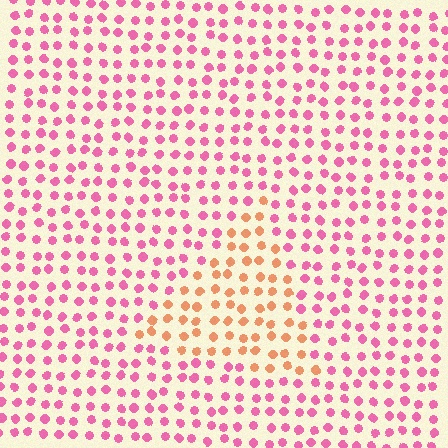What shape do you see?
I see a triangle.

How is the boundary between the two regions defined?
The boundary is defined purely by a slight shift in hue (about 51 degrees). Spacing, size, and orientation are identical on both sides.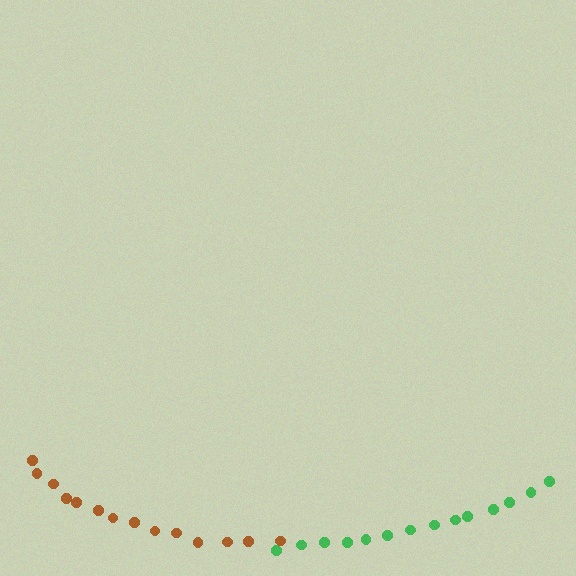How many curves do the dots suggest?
There are 2 distinct paths.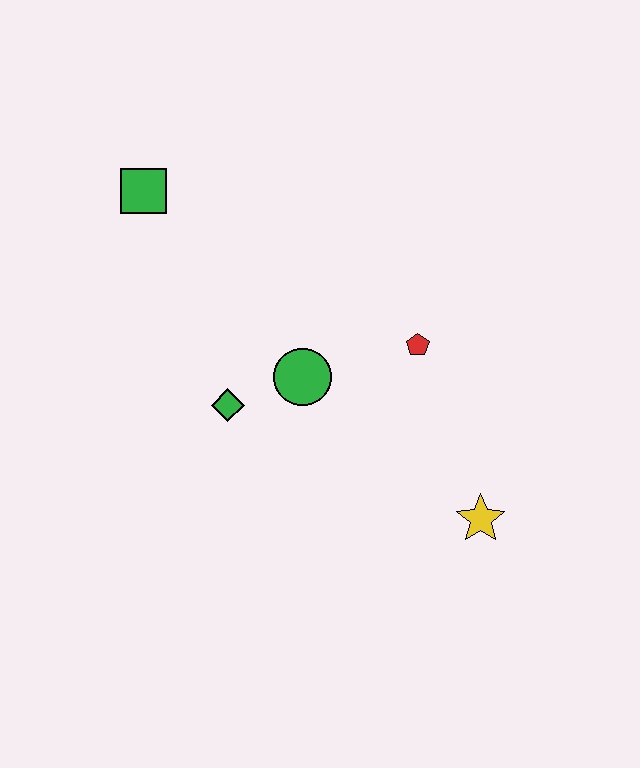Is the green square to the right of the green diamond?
No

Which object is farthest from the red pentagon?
The green square is farthest from the red pentagon.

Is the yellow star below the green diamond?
Yes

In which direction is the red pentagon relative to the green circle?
The red pentagon is to the right of the green circle.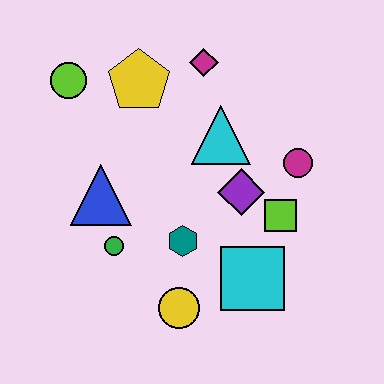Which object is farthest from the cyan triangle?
The yellow circle is farthest from the cyan triangle.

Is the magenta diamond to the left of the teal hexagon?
No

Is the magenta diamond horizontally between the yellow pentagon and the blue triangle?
No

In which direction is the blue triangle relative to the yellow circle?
The blue triangle is above the yellow circle.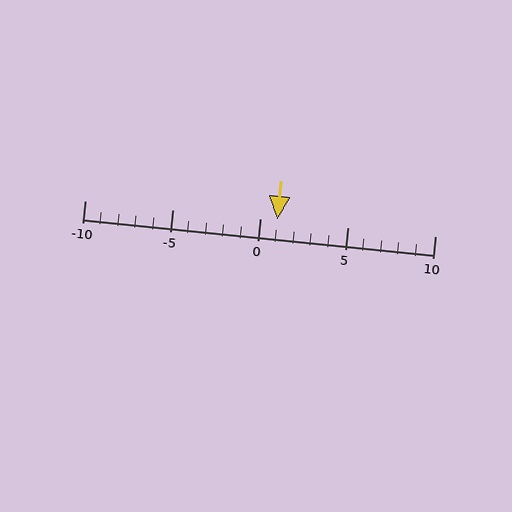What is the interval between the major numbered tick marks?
The major tick marks are spaced 5 units apart.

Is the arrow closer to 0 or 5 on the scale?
The arrow is closer to 0.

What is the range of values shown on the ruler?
The ruler shows values from -10 to 10.